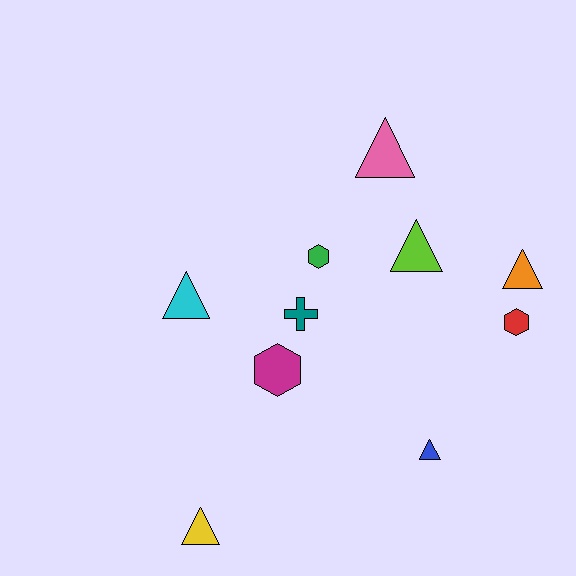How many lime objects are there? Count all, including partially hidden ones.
There is 1 lime object.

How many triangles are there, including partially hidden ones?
There are 6 triangles.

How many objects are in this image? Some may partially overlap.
There are 10 objects.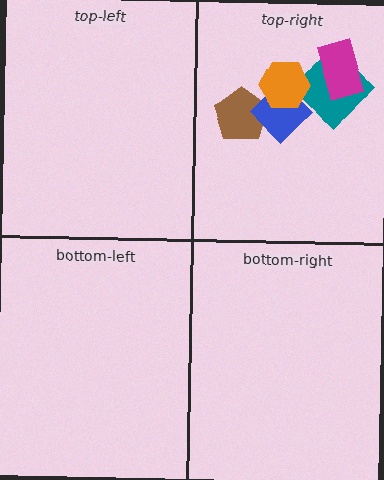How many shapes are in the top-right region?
5.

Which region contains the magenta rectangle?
The top-right region.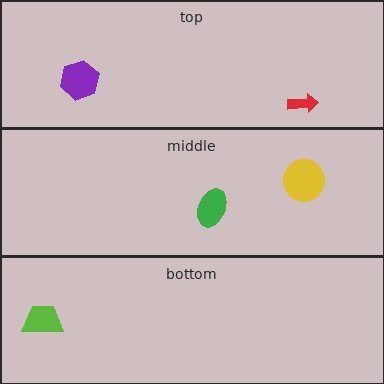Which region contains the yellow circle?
The middle region.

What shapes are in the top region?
The purple hexagon, the red arrow.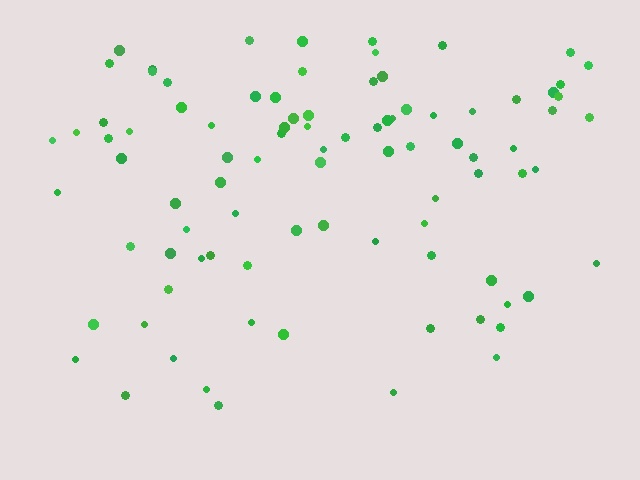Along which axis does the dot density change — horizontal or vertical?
Vertical.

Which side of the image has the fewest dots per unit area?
The bottom.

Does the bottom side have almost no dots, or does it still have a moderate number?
Still a moderate number, just noticeably fewer than the top.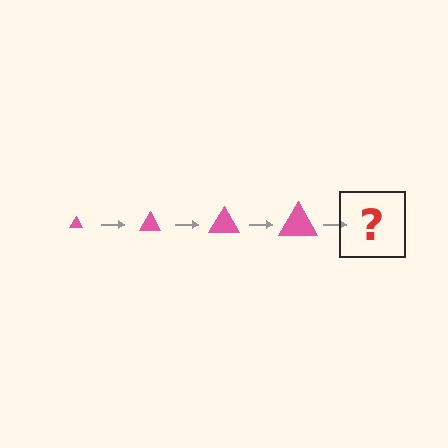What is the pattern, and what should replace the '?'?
The pattern is that the triangle gets progressively larger each step. The '?' should be a pink triangle, larger than the previous one.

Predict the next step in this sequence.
The next step is a pink triangle, larger than the previous one.